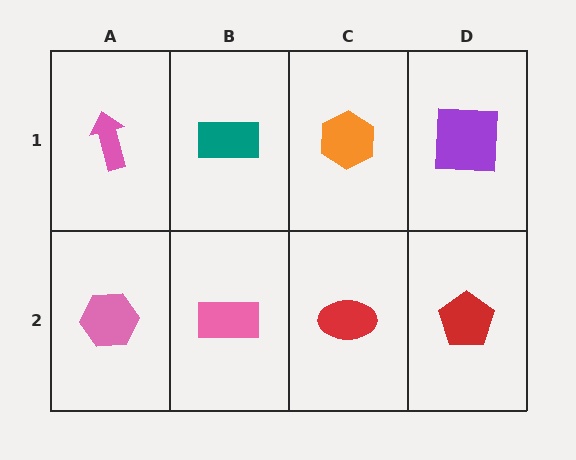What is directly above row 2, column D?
A purple square.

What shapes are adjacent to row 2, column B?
A teal rectangle (row 1, column B), a pink hexagon (row 2, column A), a red ellipse (row 2, column C).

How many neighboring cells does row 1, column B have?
3.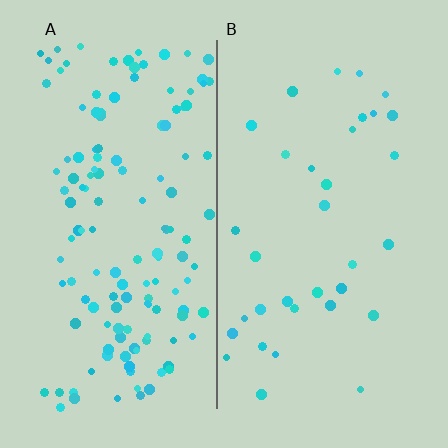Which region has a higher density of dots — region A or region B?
A (the left).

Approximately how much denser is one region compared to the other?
Approximately 4.0× — region A over region B.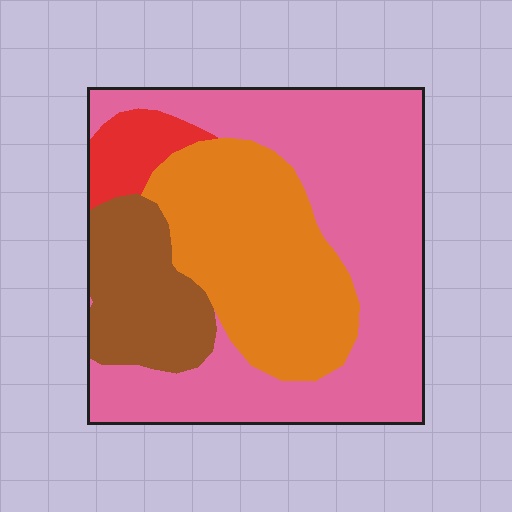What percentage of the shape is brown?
Brown takes up about one sixth (1/6) of the shape.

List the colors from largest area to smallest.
From largest to smallest: pink, orange, brown, red.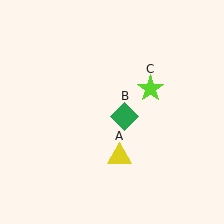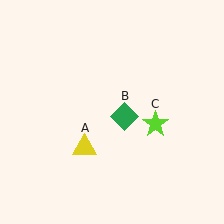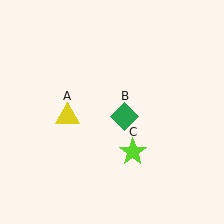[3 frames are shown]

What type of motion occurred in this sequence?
The yellow triangle (object A), lime star (object C) rotated clockwise around the center of the scene.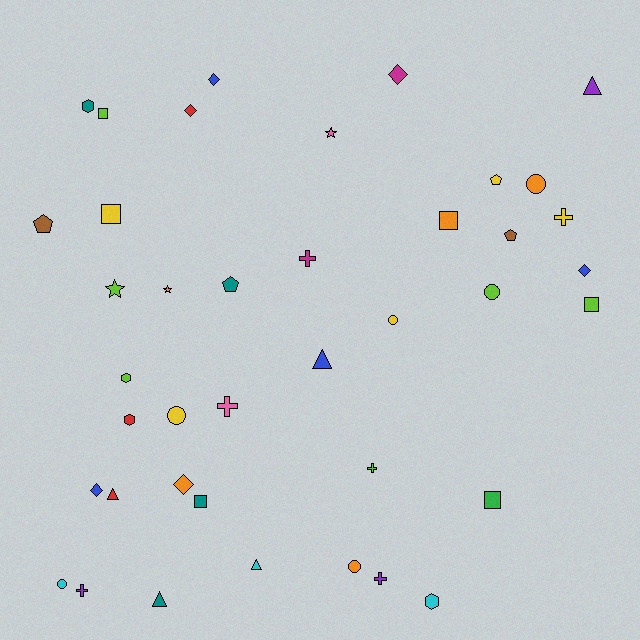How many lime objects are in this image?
There are 6 lime objects.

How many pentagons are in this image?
There are 4 pentagons.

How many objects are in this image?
There are 40 objects.